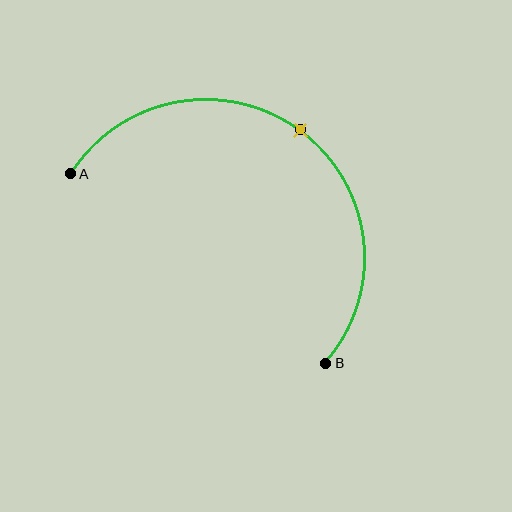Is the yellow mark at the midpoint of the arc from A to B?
Yes. The yellow mark lies on the arc at equal arc-length from both A and B — it is the arc midpoint.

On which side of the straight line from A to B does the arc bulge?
The arc bulges above and to the right of the straight line connecting A and B.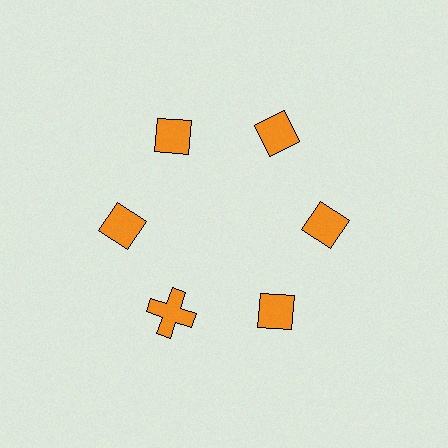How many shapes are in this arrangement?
There are 6 shapes arranged in a ring pattern.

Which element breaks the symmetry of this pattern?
The orange cross at roughly the 7 o'clock position breaks the symmetry. All other shapes are orange diamonds.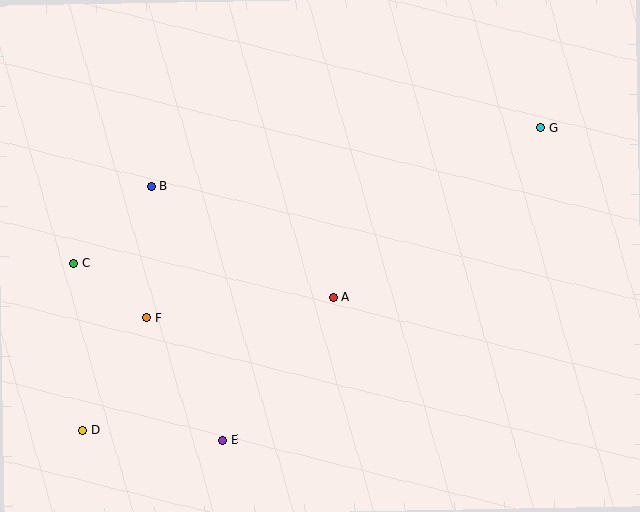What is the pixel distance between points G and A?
The distance between G and A is 267 pixels.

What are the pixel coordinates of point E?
Point E is at (223, 440).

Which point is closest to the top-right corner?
Point G is closest to the top-right corner.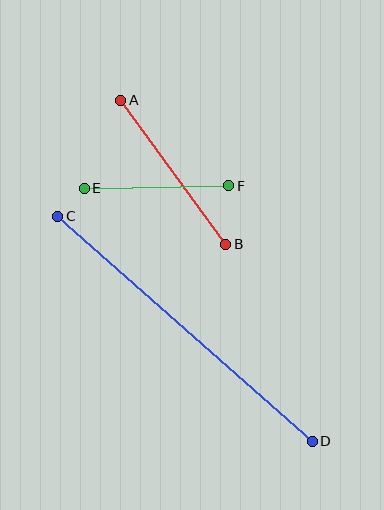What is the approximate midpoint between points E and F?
The midpoint is at approximately (156, 187) pixels.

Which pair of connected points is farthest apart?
Points C and D are farthest apart.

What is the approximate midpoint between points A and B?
The midpoint is at approximately (173, 172) pixels.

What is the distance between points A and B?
The distance is approximately 178 pixels.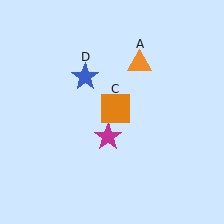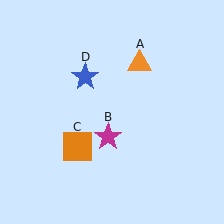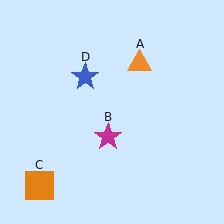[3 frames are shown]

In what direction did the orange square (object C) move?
The orange square (object C) moved down and to the left.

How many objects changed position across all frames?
1 object changed position: orange square (object C).